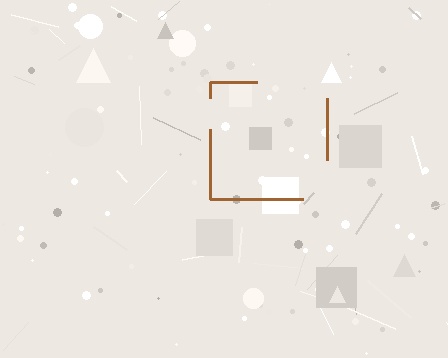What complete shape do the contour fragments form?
The contour fragments form a square.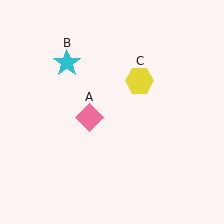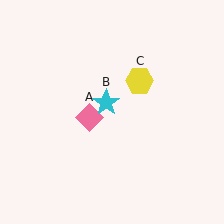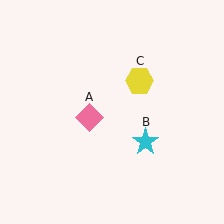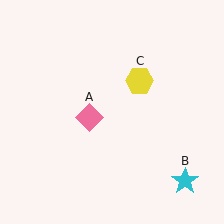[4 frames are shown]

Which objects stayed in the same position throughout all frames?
Pink diamond (object A) and yellow hexagon (object C) remained stationary.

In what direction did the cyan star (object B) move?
The cyan star (object B) moved down and to the right.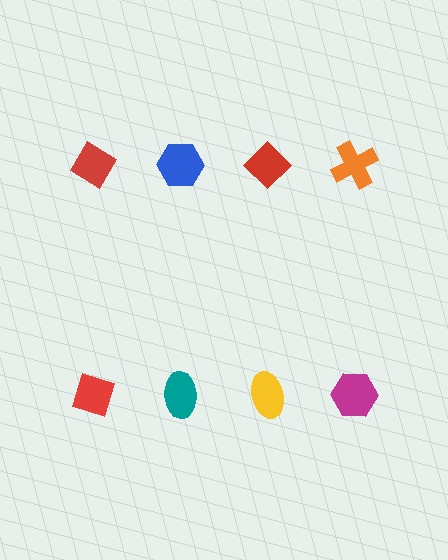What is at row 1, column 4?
An orange cross.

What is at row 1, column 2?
A blue hexagon.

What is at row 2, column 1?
A red diamond.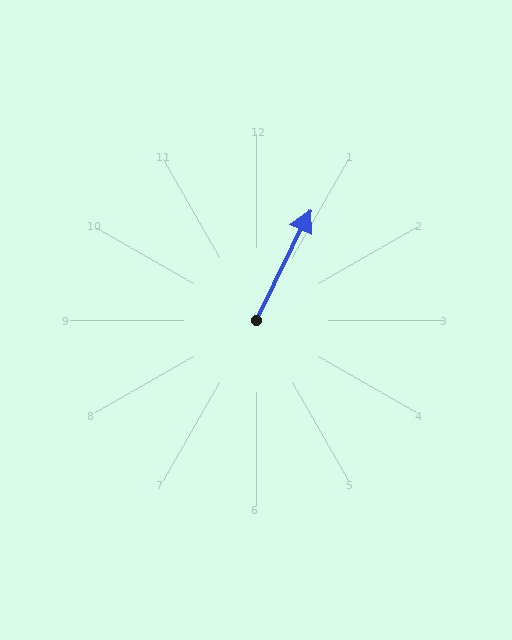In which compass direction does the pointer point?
Northeast.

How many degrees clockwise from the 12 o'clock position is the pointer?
Approximately 26 degrees.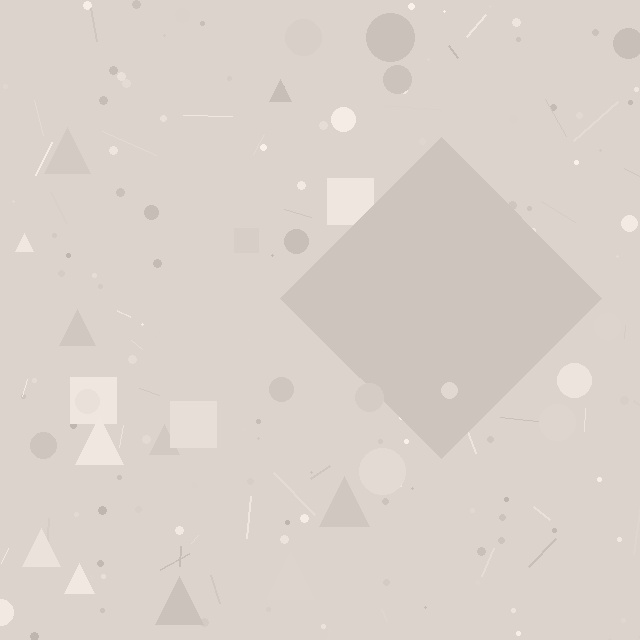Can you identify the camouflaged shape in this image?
The camouflaged shape is a diamond.